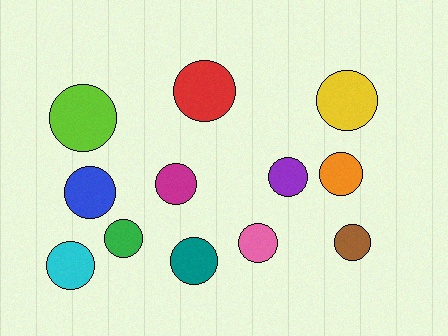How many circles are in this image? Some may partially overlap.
There are 12 circles.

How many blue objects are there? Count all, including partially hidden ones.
There is 1 blue object.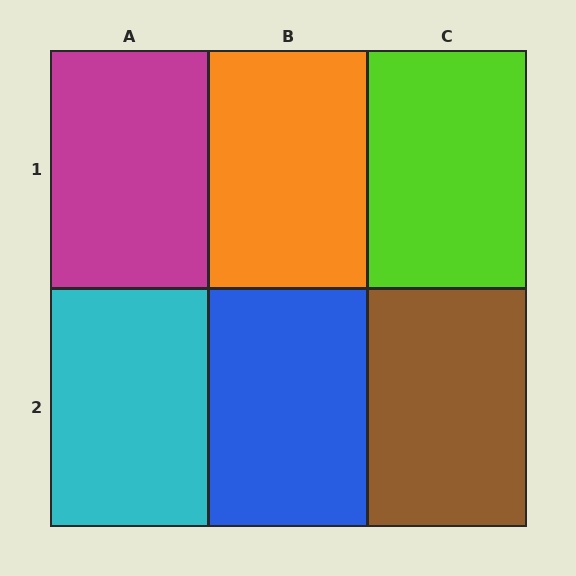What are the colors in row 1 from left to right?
Magenta, orange, lime.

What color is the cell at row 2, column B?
Blue.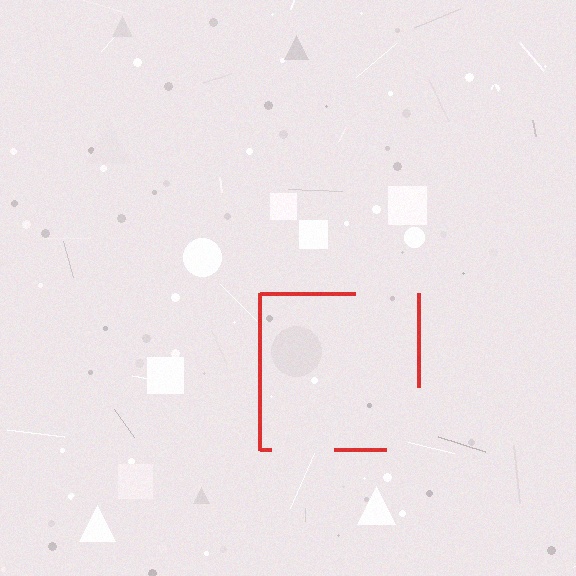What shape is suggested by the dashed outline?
The dashed outline suggests a square.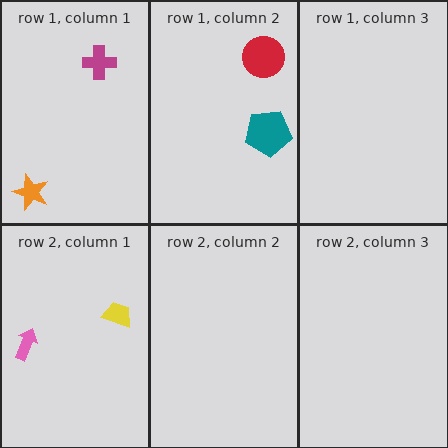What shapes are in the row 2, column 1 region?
The yellow trapezoid, the pink arrow.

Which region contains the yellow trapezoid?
The row 2, column 1 region.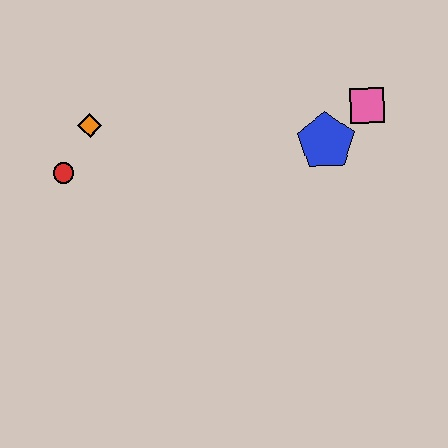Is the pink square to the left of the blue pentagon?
No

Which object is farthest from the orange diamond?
The pink square is farthest from the orange diamond.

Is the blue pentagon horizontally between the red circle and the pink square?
Yes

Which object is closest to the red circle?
The orange diamond is closest to the red circle.